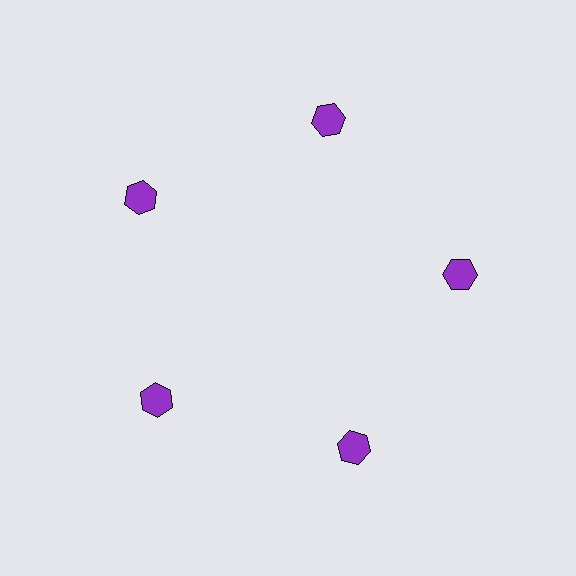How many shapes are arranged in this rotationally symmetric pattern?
There are 5 shapes, arranged in 5 groups of 1.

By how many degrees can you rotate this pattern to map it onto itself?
The pattern maps onto itself every 72 degrees of rotation.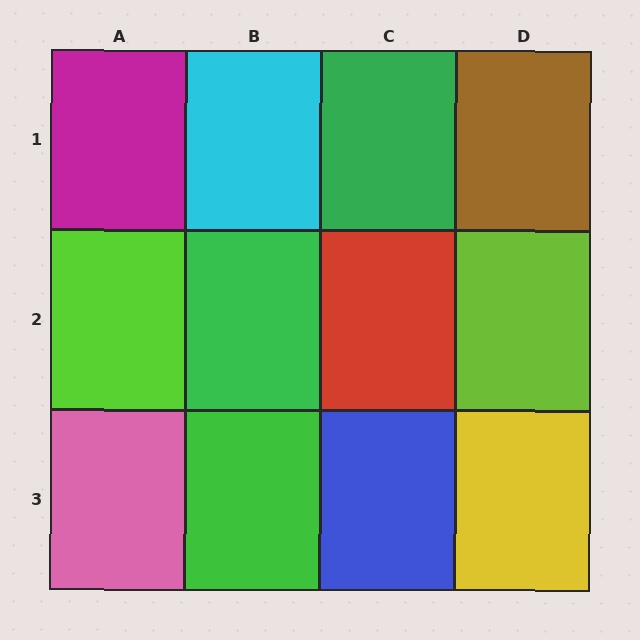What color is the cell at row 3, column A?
Pink.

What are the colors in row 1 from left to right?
Magenta, cyan, green, brown.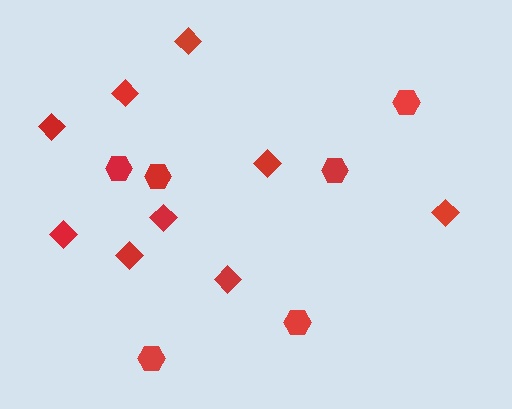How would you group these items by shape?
There are 2 groups: one group of diamonds (9) and one group of hexagons (6).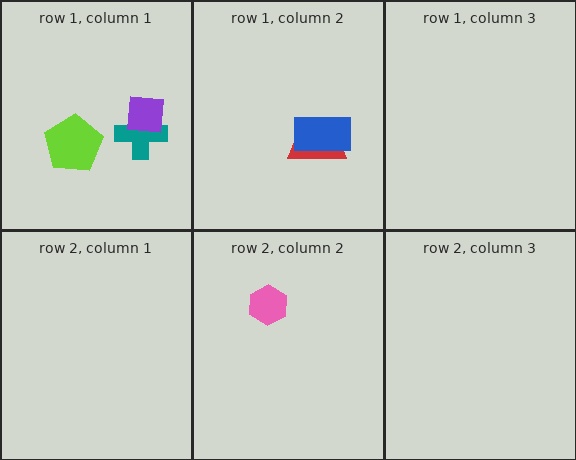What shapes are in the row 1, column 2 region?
The red trapezoid, the blue rectangle.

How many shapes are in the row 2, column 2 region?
1.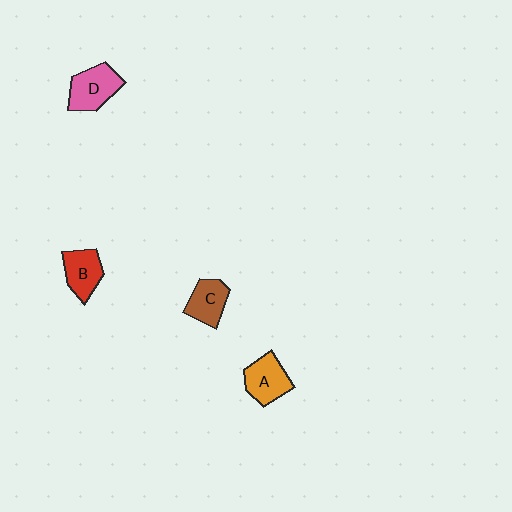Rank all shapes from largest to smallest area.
From largest to smallest: D (pink), A (orange), B (red), C (brown).